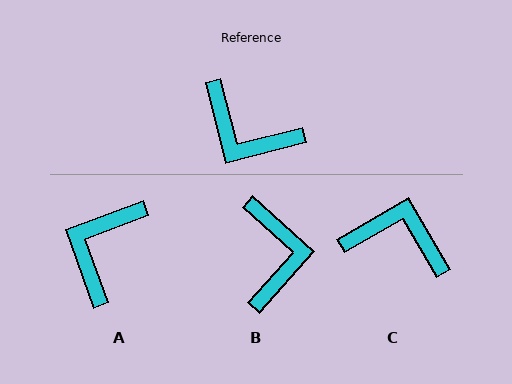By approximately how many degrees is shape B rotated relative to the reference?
Approximately 124 degrees counter-clockwise.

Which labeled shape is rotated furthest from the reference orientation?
C, about 164 degrees away.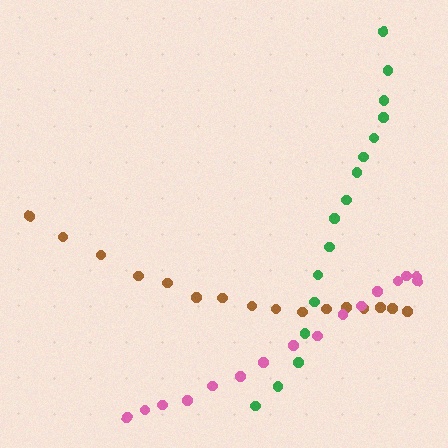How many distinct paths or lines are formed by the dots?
There are 3 distinct paths.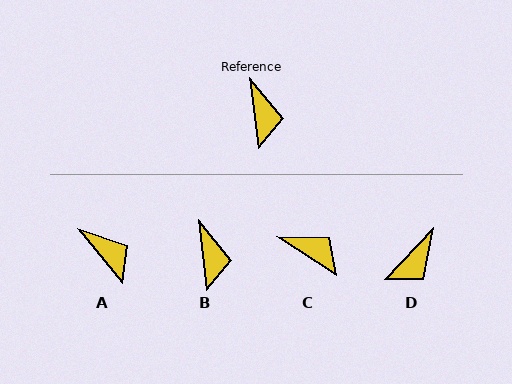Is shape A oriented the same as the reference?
No, it is off by about 32 degrees.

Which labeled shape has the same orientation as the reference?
B.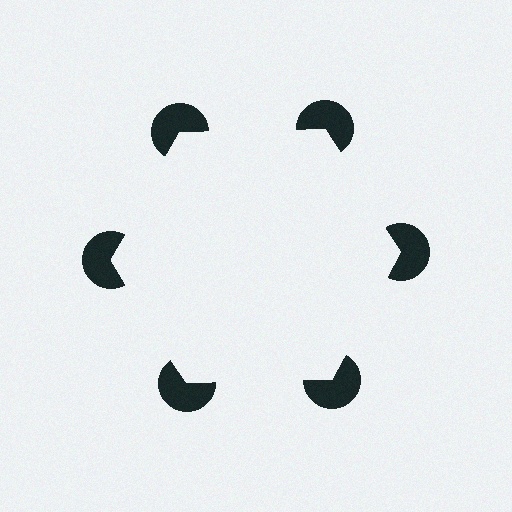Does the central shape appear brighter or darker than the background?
It typically appears slightly brighter than the background, even though no actual brightness change is drawn.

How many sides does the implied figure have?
6 sides.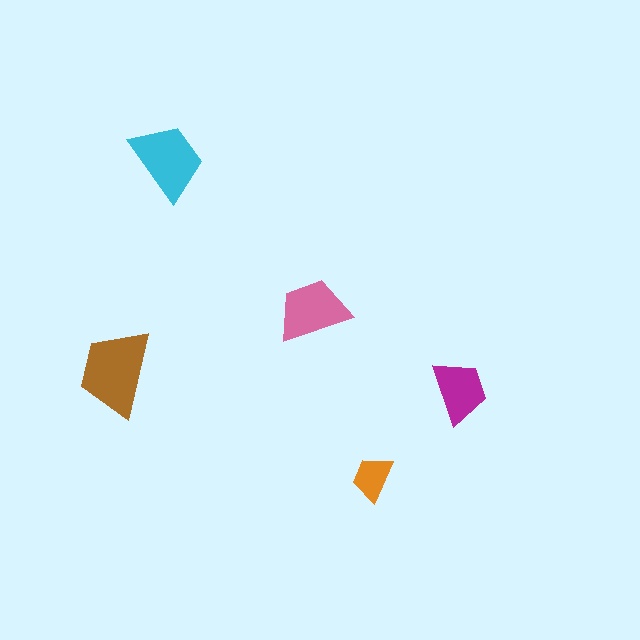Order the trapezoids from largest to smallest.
the brown one, the cyan one, the pink one, the magenta one, the orange one.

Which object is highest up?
The cyan trapezoid is topmost.